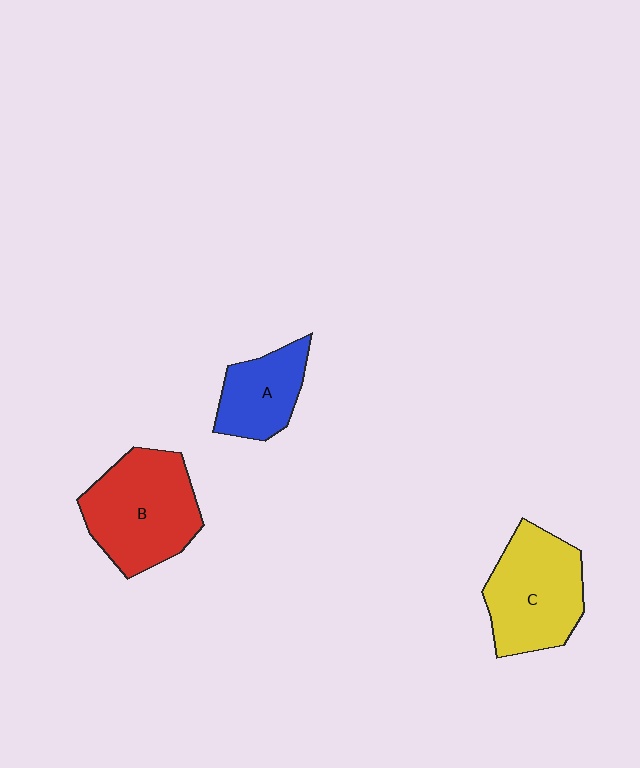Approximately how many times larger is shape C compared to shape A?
Approximately 1.6 times.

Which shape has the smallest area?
Shape A (blue).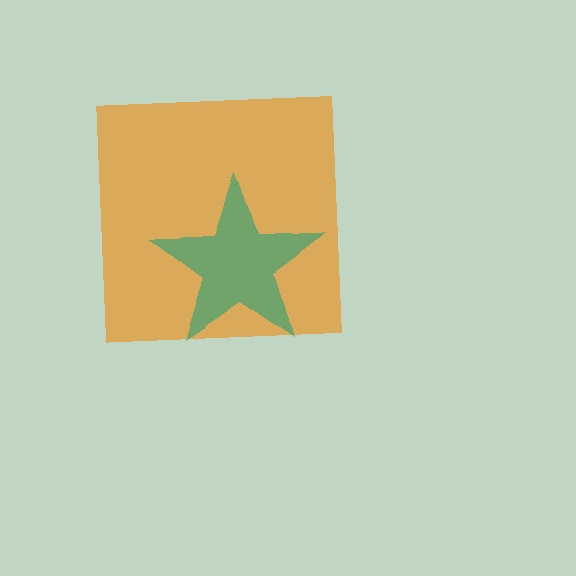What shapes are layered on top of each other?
The layered shapes are: an orange square, a teal star.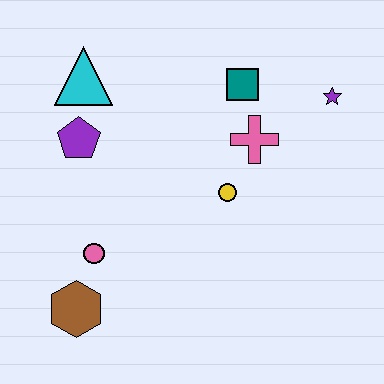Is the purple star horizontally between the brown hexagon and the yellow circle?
No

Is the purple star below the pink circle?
No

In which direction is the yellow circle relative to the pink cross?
The yellow circle is below the pink cross.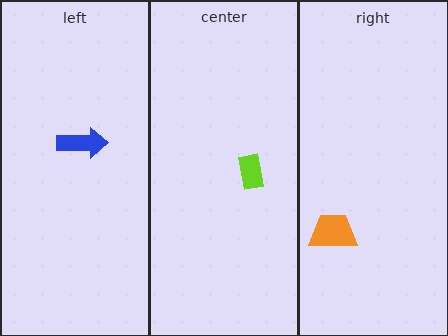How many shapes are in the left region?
1.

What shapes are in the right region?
The orange trapezoid.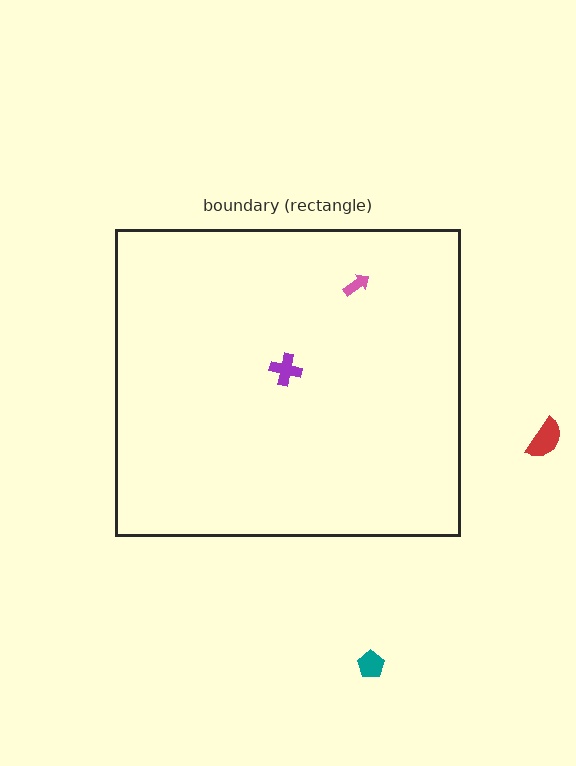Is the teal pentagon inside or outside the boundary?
Outside.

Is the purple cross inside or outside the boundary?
Inside.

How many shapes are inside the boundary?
2 inside, 2 outside.